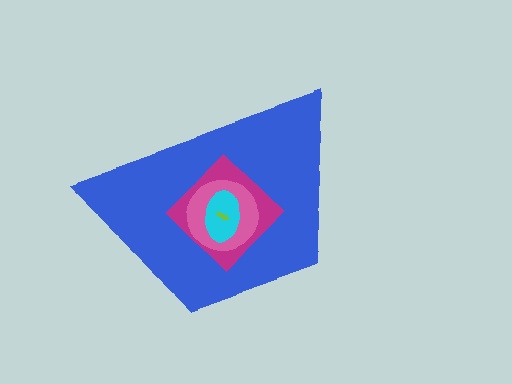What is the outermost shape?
The blue trapezoid.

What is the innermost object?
The lime arrow.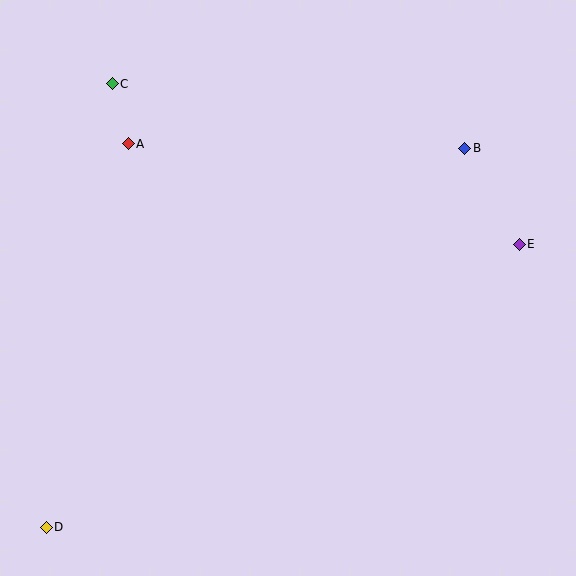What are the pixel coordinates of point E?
Point E is at (519, 244).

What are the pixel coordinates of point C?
Point C is at (112, 84).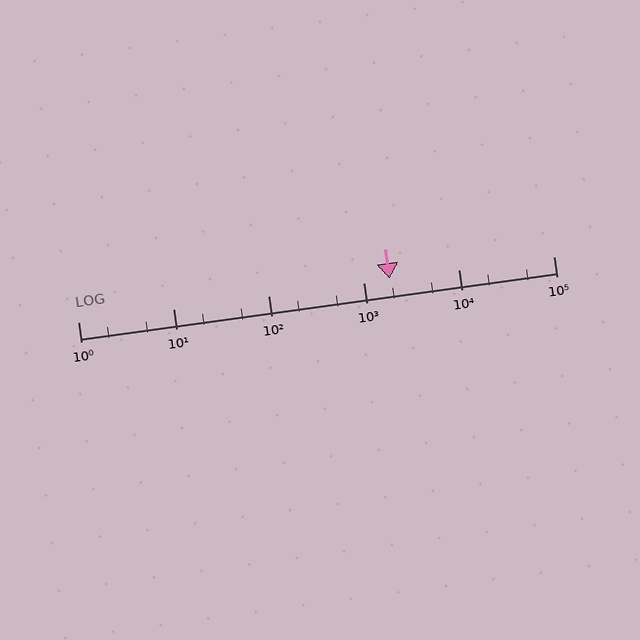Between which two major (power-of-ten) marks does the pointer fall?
The pointer is between 1000 and 10000.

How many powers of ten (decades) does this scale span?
The scale spans 5 decades, from 1 to 100000.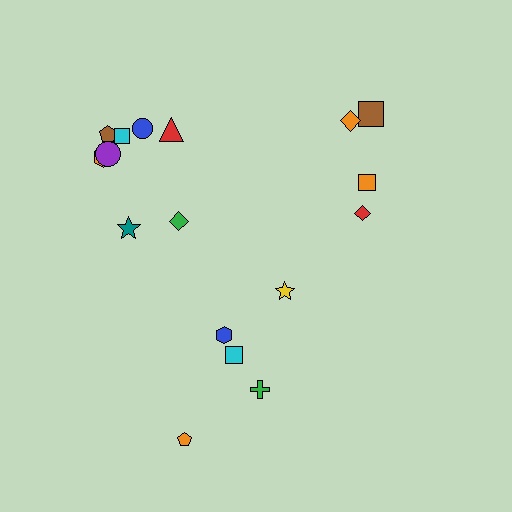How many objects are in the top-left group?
There are 8 objects.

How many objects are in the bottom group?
There are 5 objects.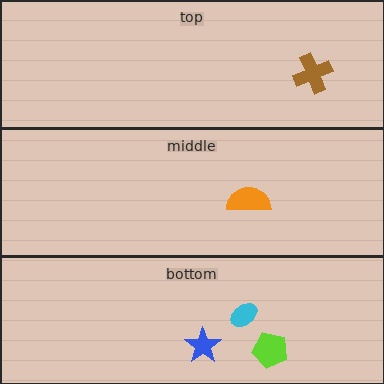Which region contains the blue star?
The bottom region.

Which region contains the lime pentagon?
The bottom region.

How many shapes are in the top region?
1.